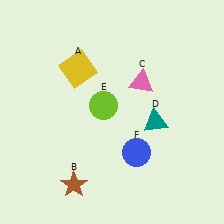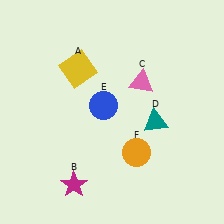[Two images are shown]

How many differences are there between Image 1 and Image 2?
There are 3 differences between the two images.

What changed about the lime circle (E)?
In Image 1, E is lime. In Image 2, it changed to blue.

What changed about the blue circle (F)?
In Image 1, F is blue. In Image 2, it changed to orange.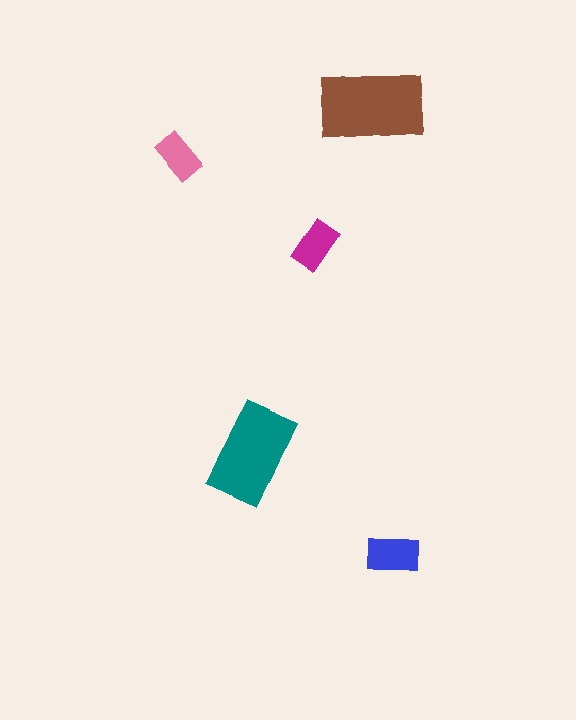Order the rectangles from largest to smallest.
the brown one, the teal one, the blue one, the magenta one, the pink one.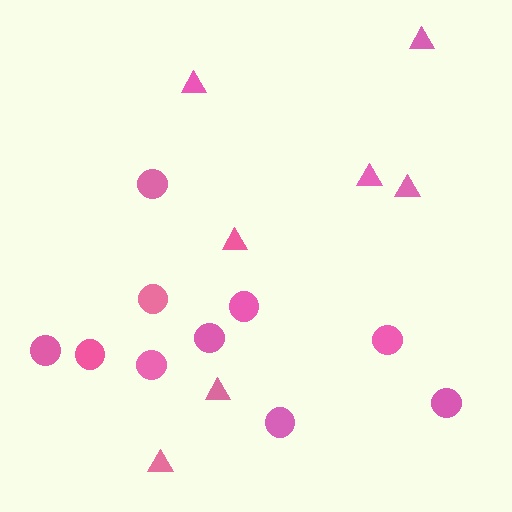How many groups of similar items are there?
There are 2 groups: one group of circles (10) and one group of triangles (7).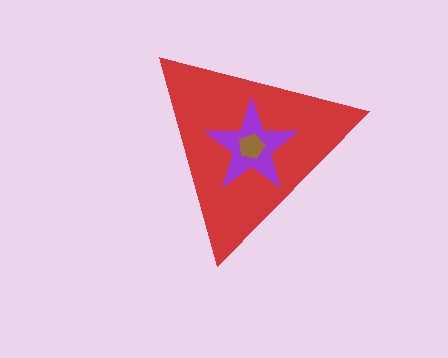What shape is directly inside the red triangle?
The purple star.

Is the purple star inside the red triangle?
Yes.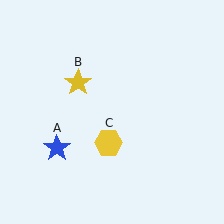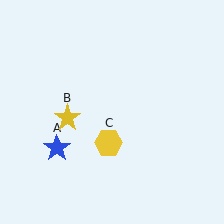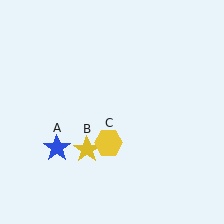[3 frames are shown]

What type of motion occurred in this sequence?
The yellow star (object B) rotated counterclockwise around the center of the scene.